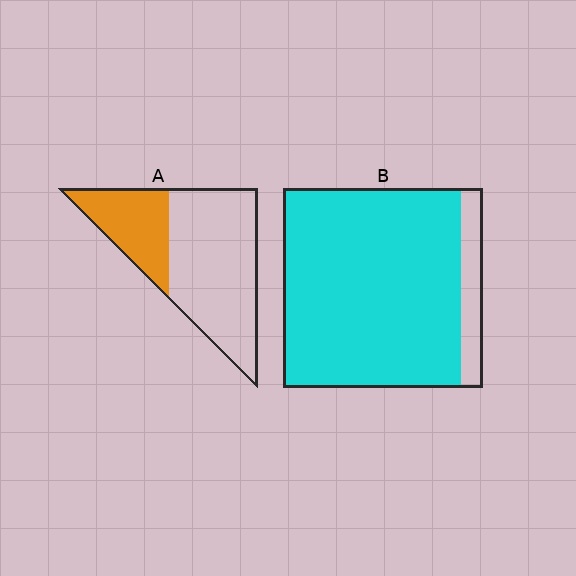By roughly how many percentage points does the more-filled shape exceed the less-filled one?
By roughly 60 percentage points (B over A).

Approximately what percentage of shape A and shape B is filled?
A is approximately 30% and B is approximately 90%.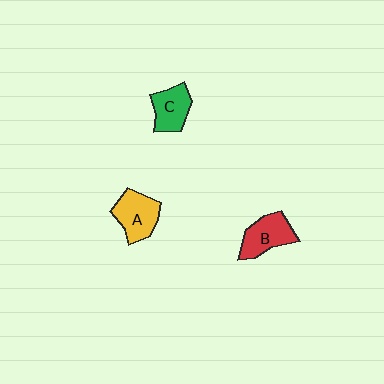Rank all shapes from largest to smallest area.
From largest to smallest: A (yellow), B (red), C (green).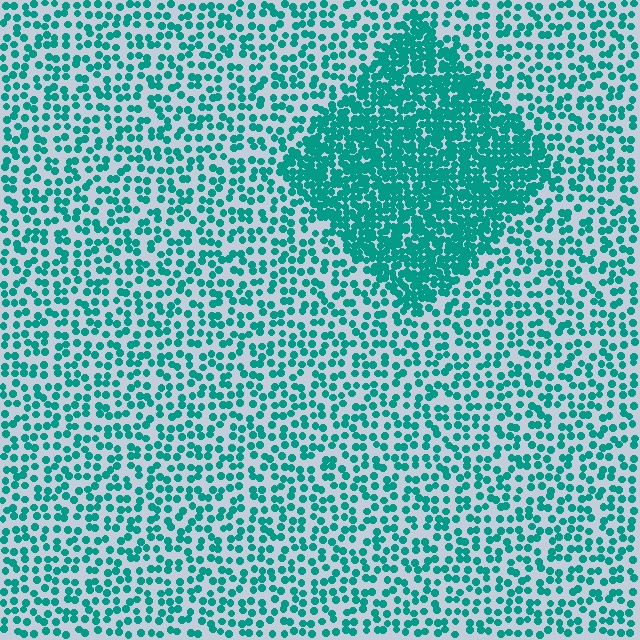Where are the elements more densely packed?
The elements are more densely packed inside the diamond boundary.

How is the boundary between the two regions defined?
The boundary is defined by a change in element density (approximately 2.3x ratio). All elements are the same color, size, and shape.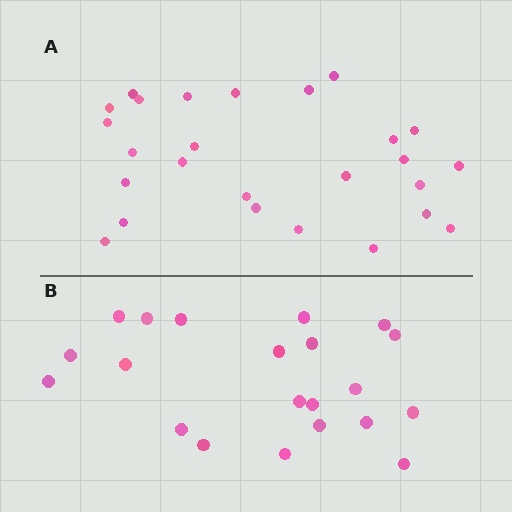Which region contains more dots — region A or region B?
Region A (the top region) has more dots.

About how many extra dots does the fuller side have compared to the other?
Region A has about 5 more dots than region B.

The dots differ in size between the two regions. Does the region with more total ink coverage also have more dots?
No. Region B has more total ink coverage because its dots are larger, but region A actually contains more individual dots. Total area can be misleading — the number of items is what matters here.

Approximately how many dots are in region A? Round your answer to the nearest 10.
About 30 dots. (The exact count is 26, which rounds to 30.)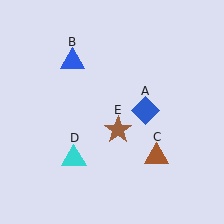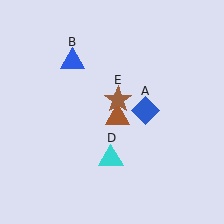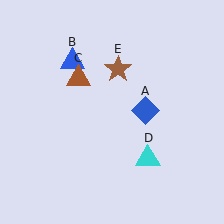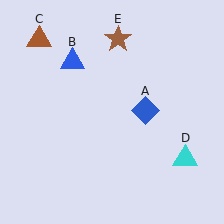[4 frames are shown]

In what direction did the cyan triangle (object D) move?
The cyan triangle (object D) moved right.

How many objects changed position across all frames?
3 objects changed position: brown triangle (object C), cyan triangle (object D), brown star (object E).